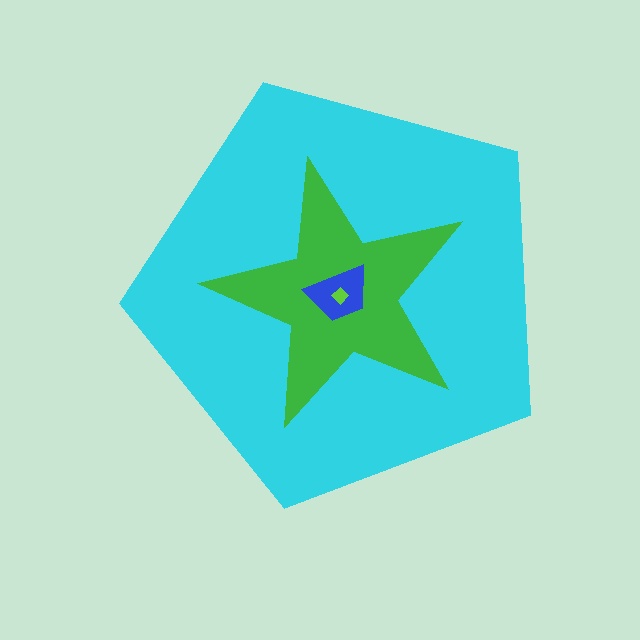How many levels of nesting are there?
4.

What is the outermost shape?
The cyan pentagon.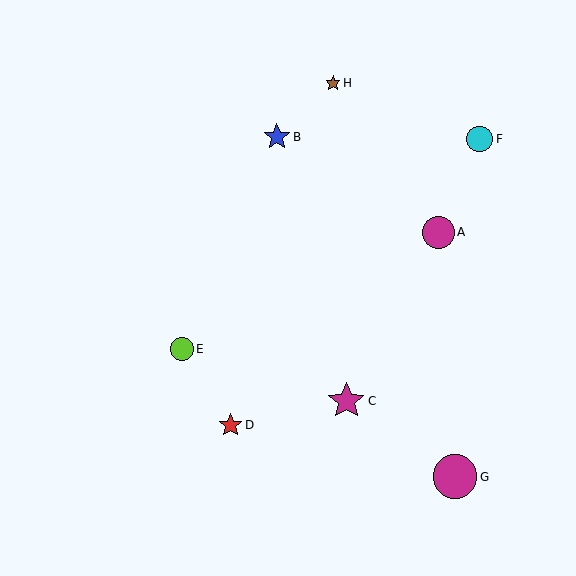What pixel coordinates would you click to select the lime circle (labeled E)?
Click at (182, 349) to select the lime circle E.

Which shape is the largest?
The magenta circle (labeled G) is the largest.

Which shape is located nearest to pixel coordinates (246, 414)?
The red star (labeled D) at (231, 425) is nearest to that location.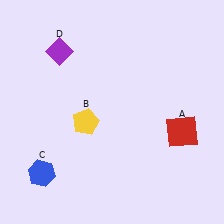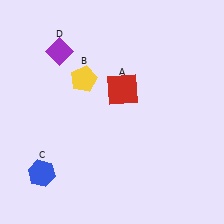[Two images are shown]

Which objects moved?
The objects that moved are: the red square (A), the yellow pentagon (B).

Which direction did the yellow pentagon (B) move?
The yellow pentagon (B) moved up.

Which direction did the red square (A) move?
The red square (A) moved left.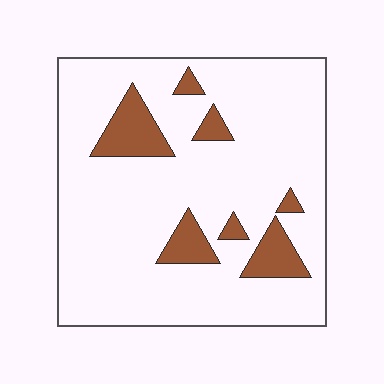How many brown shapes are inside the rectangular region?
7.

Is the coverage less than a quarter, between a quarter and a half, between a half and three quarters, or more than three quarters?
Less than a quarter.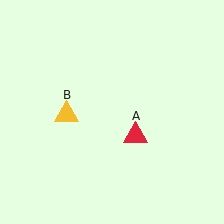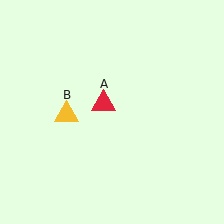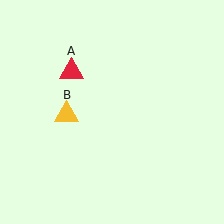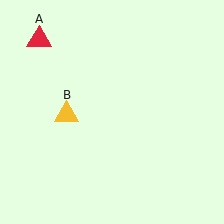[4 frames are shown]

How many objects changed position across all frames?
1 object changed position: red triangle (object A).